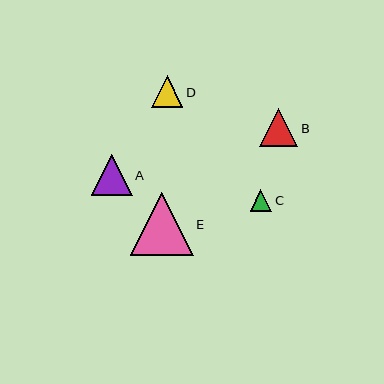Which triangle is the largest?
Triangle E is the largest with a size of approximately 63 pixels.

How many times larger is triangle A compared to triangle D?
Triangle A is approximately 1.3 times the size of triangle D.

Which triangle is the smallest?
Triangle C is the smallest with a size of approximately 22 pixels.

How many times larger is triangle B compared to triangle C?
Triangle B is approximately 1.8 times the size of triangle C.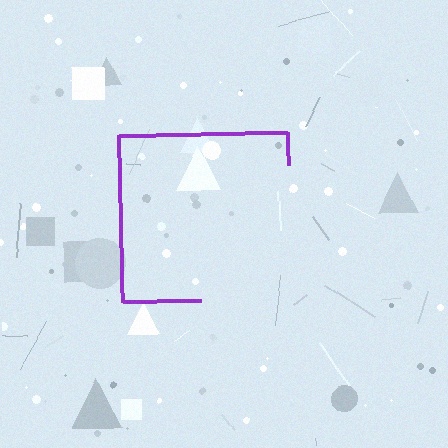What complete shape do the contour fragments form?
The contour fragments form a square.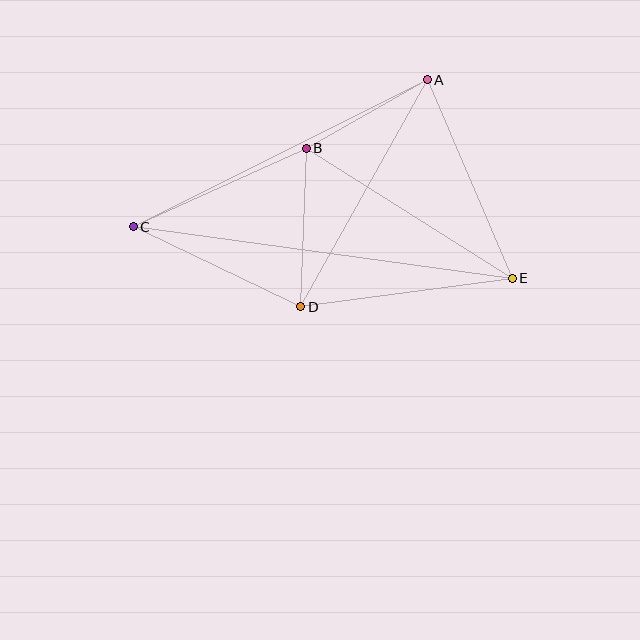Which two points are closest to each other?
Points A and B are closest to each other.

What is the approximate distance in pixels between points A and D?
The distance between A and D is approximately 260 pixels.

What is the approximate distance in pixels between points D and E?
The distance between D and E is approximately 213 pixels.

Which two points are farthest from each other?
Points C and E are farthest from each other.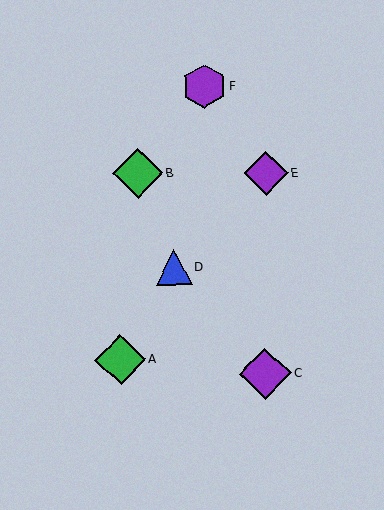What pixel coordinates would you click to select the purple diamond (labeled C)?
Click at (265, 374) to select the purple diamond C.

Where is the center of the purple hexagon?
The center of the purple hexagon is at (204, 86).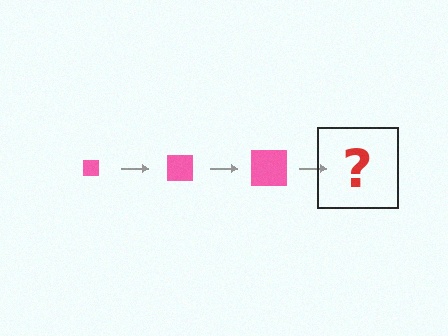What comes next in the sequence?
The next element should be a pink square, larger than the previous one.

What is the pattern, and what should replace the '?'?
The pattern is that the square gets progressively larger each step. The '?' should be a pink square, larger than the previous one.